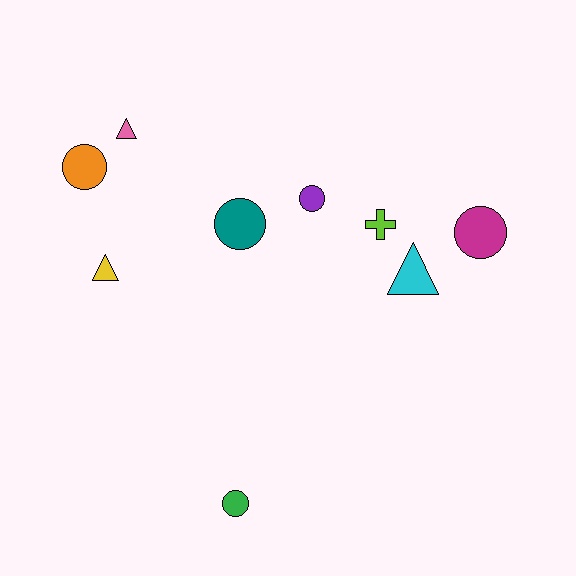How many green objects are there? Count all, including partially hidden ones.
There is 1 green object.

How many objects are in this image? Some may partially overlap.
There are 9 objects.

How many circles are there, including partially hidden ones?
There are 5 circles.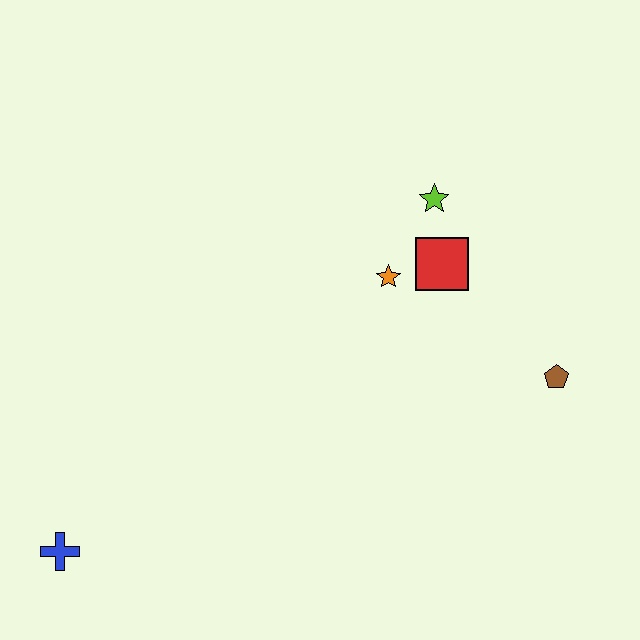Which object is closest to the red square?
The orange star is closest to the red square.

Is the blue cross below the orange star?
Yes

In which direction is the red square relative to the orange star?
The red square is to the right of the orange star.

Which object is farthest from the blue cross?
The brown pentagon is farthest from the blue cross.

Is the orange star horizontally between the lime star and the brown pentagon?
No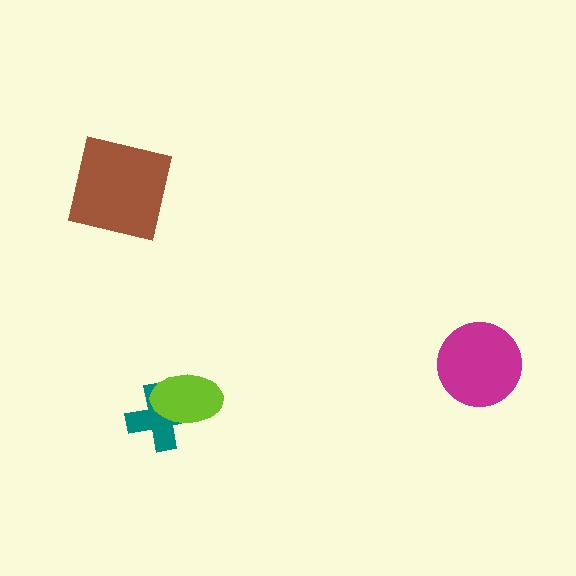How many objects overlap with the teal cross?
1 object overlaps with the teal cross.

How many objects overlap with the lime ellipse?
1 object overlaps with the lime ellipse.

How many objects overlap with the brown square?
0 objects overlap with the brown square.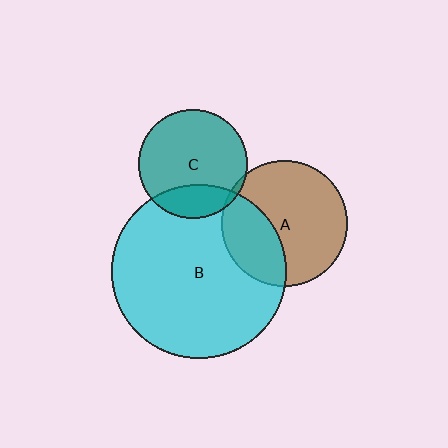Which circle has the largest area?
Circle B (cyan).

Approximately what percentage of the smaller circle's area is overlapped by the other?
Approximately 30%.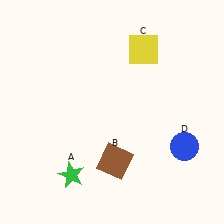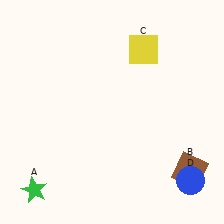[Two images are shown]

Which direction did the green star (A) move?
The green star (A) moved left.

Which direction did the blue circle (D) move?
The blue circle (D) moved down.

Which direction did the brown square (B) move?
The brown square (B) moved right.